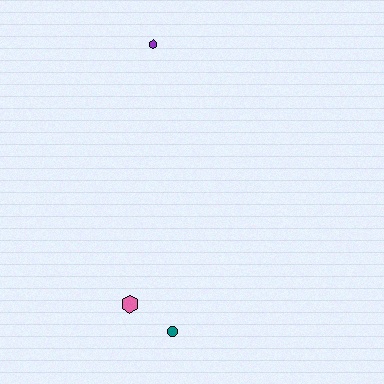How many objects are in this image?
There are 3 objects.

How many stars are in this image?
There are no stars.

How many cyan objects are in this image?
There are no cyan objects.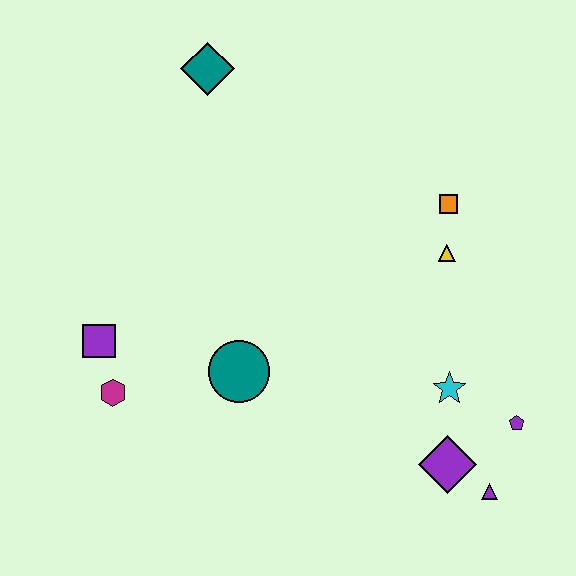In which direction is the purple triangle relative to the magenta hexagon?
The purple triangle is to the right of the magenta hexagon.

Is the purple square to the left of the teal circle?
Yes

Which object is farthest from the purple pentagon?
The teal diamond is farthest from the purple pentagon.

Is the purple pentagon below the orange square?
Yes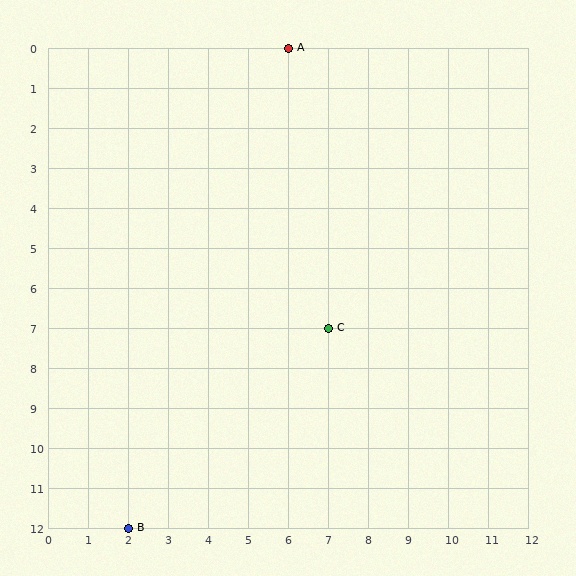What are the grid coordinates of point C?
Point C is at grid coordinates (7, 7).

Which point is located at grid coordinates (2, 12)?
Point B is at (2, 12).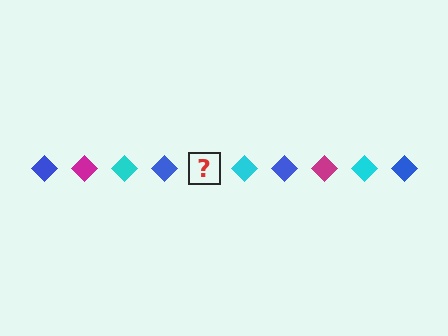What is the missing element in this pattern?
The missing element is a magenta diamond.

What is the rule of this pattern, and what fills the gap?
The rule is that the pattern cycles through blue, magenta, cyan diamonds. The gap should be filled with a magenta diamond.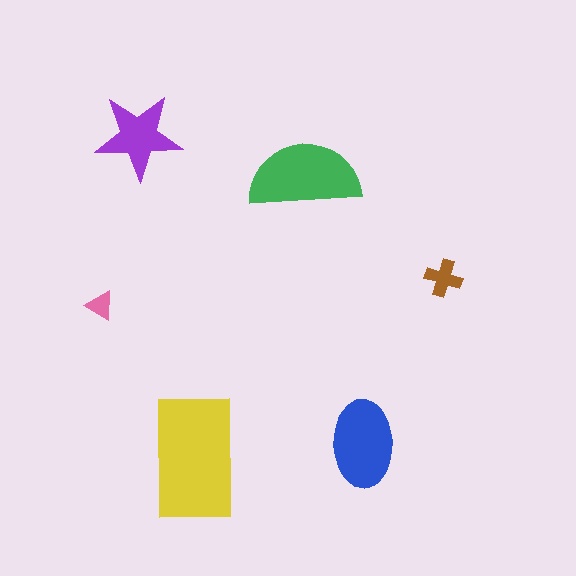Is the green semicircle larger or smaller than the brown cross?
Larger.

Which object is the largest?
The yellow rectangle.